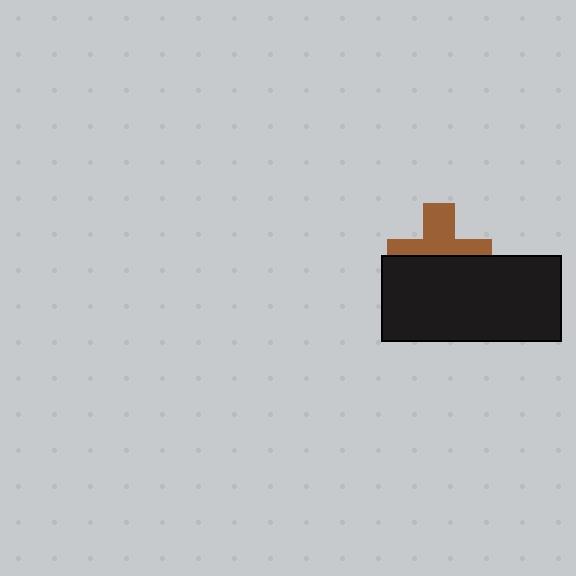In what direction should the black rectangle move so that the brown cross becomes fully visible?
The black rectangle should move down. That is the shortest direction to clear the overlap and leave the brown cross fully visible.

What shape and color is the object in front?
The object in front is a black rectangle.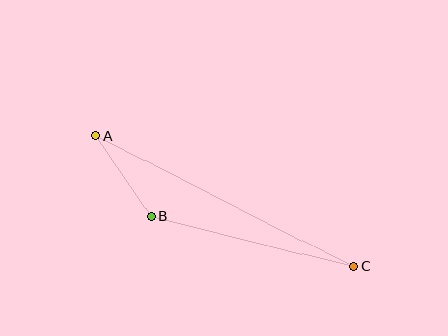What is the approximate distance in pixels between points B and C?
The distance between B and C is approximately 208 pixels.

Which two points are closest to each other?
Points A and B are closest to each other.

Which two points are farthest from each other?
Points A and C are farthest from each other.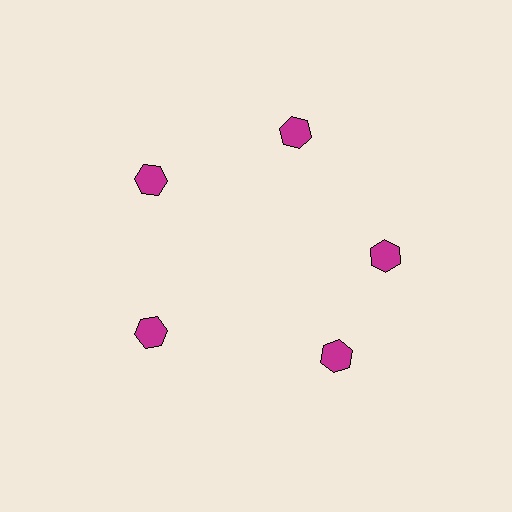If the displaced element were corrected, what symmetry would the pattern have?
It would have 5-fold rotational symmetry — the pattern would map onto itself every 72 degrees.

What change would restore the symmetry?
The symmetry would be restored by rotating it back into even spacing with its neighbors so that all 5 hexagons sit at equal angles and equal distance from the center.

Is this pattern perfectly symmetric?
No. The 5 magenta hexagons are arranged in a ring, but one element near the 5 o'clock position is rotated out of alignment along the ring, breaking the 5-fold rotational symmetry.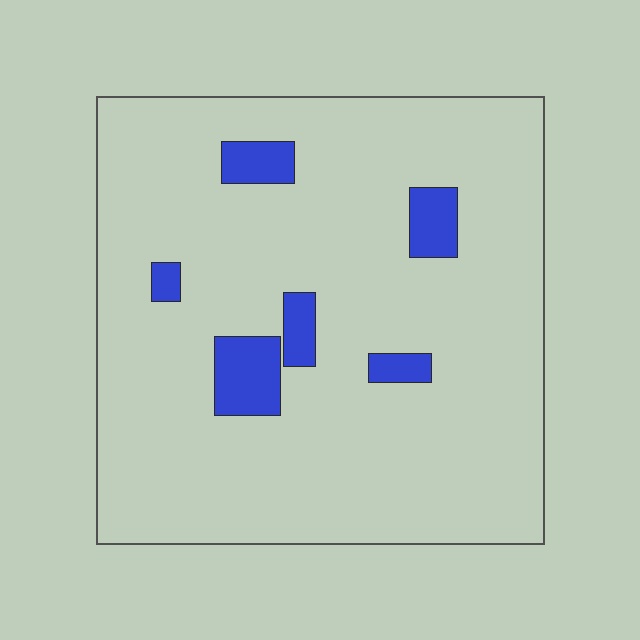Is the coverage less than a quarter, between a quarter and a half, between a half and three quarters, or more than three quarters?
Less than a quarter.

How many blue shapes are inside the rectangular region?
6.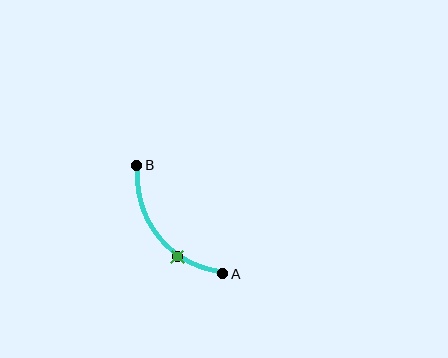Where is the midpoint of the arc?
The arc midpoint is the point on the curve farthest from the straight line joining A and B. It sits below and to the left of that line.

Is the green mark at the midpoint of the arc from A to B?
No. The green mark lies on the arc but is closer to endpoint A. The arc midpoint would be at the point on the curve equidistant along the arc from both A and B.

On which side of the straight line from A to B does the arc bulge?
The arc bulges below and to the left of the straight line connecting A and B.